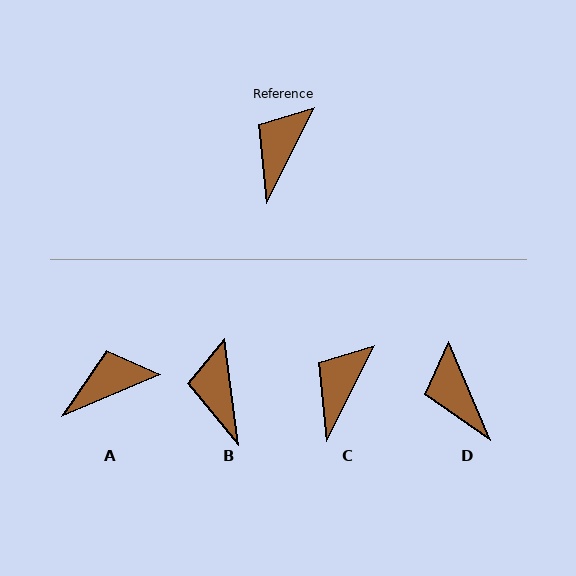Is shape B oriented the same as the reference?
No, it is off by about 34 degrees.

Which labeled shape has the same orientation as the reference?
C.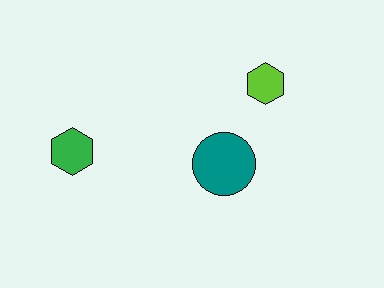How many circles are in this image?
There is 1 circle.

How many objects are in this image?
There are 3 objects.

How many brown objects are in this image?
There are no brown objects.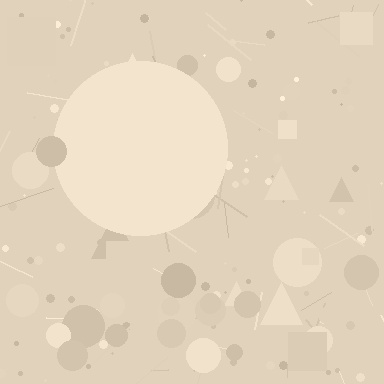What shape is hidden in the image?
A circle is hidden in the image.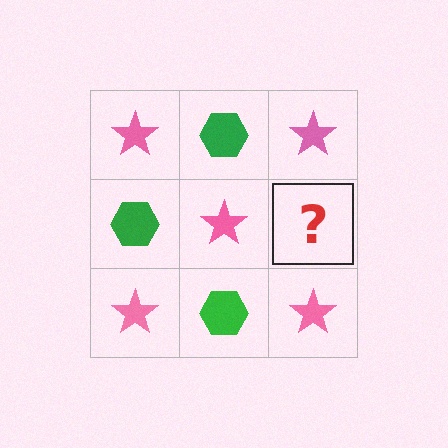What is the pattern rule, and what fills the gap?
The rule is that it alternates pink star and green hexagon in a checkerboard pattern. The gap should be filled with a green hexagon.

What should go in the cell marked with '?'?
The missing cell should contain a green hexagon.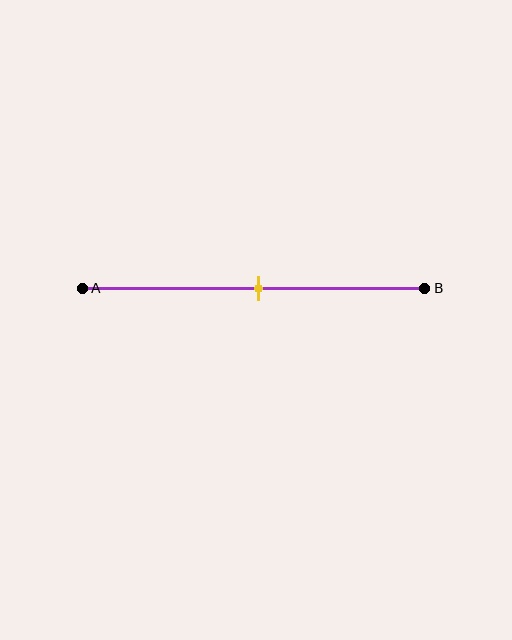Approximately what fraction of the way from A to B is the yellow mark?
The yellow mark is approximately 50% of the way from A to B.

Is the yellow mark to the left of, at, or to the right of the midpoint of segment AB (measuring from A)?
The yellow mark is approximately at the midpoint of segment AB.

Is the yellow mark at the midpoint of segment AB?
Yes, the mark is approximately at the midpoint.